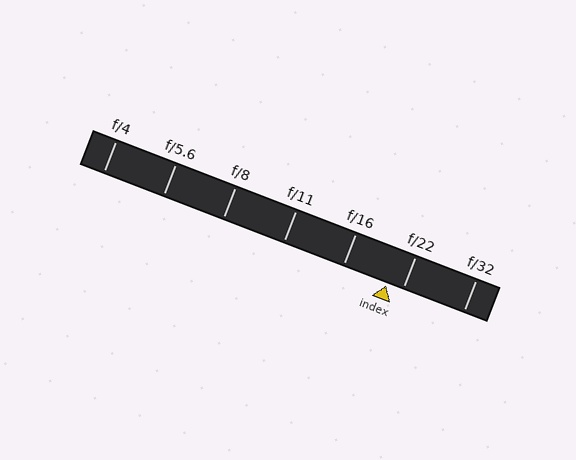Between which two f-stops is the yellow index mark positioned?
The index mark is between f/16 and f/22.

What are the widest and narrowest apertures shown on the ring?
The widest aperture shown is f/4 and the narrowest is f/32.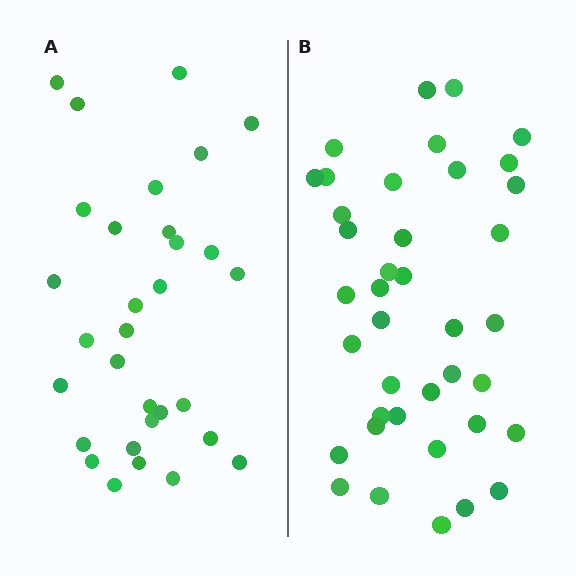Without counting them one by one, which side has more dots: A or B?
Region B (the right region) has more dots.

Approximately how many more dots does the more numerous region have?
Region B has roughly 8 or so more dots than region A.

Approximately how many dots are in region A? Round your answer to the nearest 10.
About 30 dots. (The exact count is 31, which rounds to 30.)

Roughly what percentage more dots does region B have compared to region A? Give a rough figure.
About 25% more.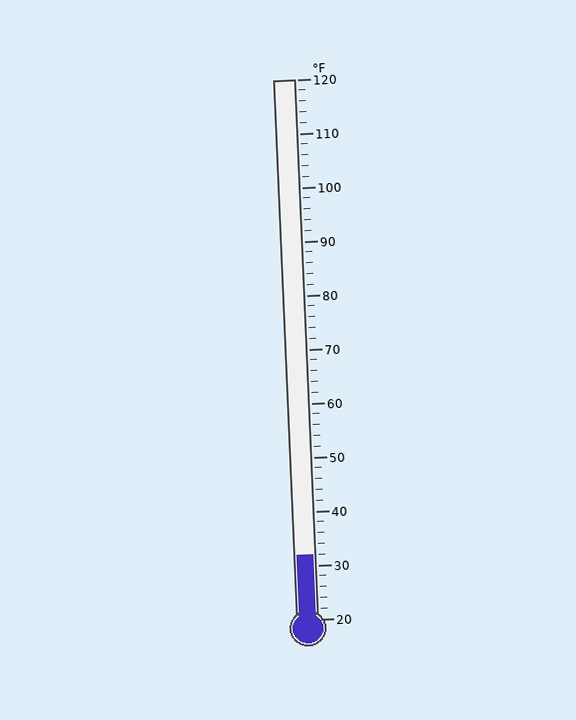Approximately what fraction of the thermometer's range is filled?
The thermometer is filled to approximately 10% of its range.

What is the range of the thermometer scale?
The thermometer scale ranges from 20°F to 120°F.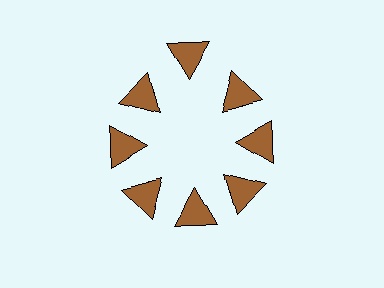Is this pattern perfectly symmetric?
No. The 8 brown triangles are arranged in a ring, but one element near the 12 o'clock position is pushed outward from the center, breaking the 8-fold rotational symmetry.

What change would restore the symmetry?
The symmetry would be restored by moving it inward, back onto the ring so that all 8 triangles sit at equal angles and equal distance from the center.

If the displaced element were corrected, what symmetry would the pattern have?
It would have 8-fold rotational symmetry — the pattern would map onto itself every 45 degrees.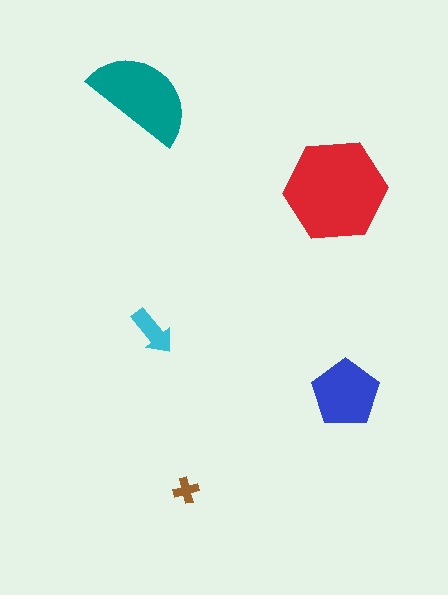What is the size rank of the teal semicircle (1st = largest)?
2nd.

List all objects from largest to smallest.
The red hexagon, the teal semicircle, the blue pentagon, the cyan arrow, the brown cross.